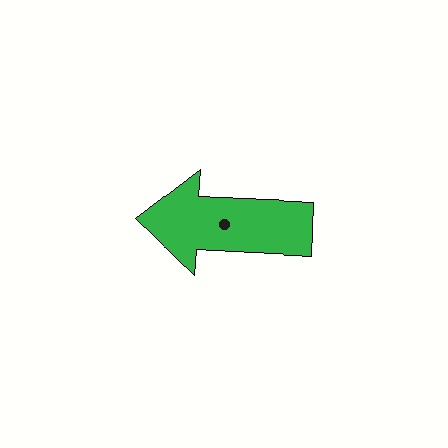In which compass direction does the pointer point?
West.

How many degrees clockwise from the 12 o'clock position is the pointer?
Approximately 273 degrees.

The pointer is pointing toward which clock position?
Roughly 9 o'clock.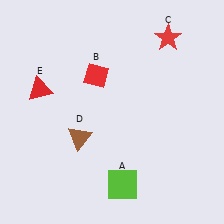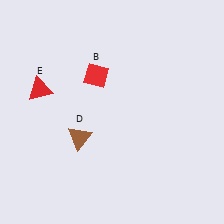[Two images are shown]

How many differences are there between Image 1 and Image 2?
There are 2 differences between the two images.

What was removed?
The red star (C), the lime square (A) were removed in Image 2.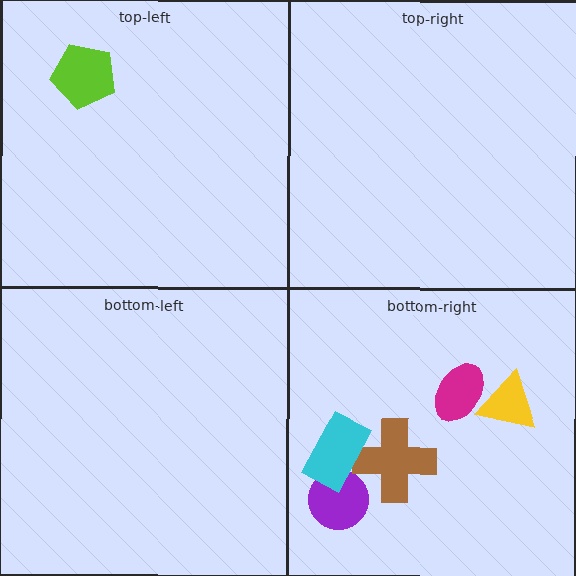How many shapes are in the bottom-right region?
5.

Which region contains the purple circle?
The bottom-right region.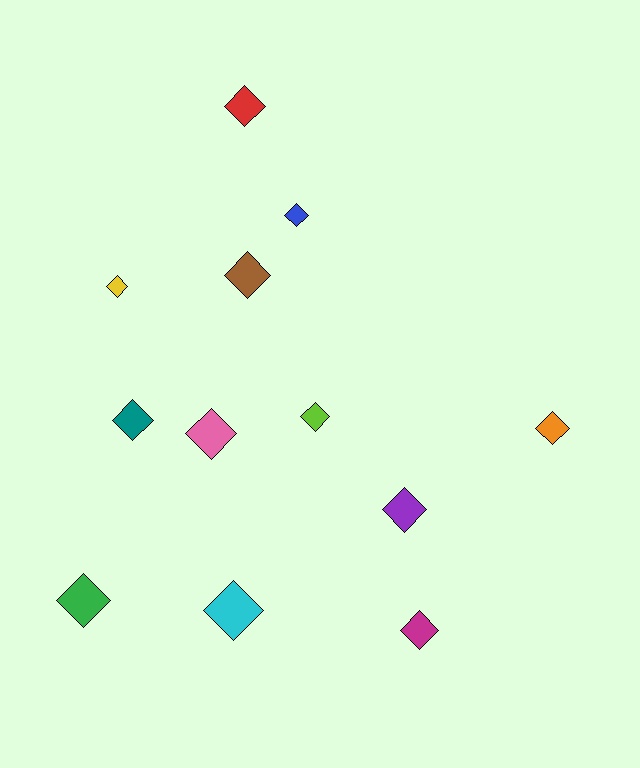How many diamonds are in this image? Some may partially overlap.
There are 12 diamonds.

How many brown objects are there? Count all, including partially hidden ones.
There is 1 brown object.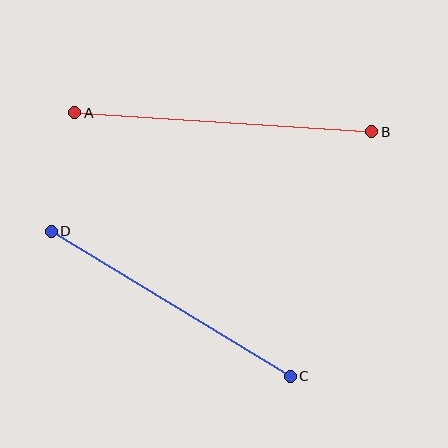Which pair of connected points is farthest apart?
Points A and B are farthest apart.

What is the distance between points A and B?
The distance is approximately 297 pixels.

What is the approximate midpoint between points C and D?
The midpoint is at approximately (171, 304) pixels.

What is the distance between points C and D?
The distance is approximately 280 pixels.